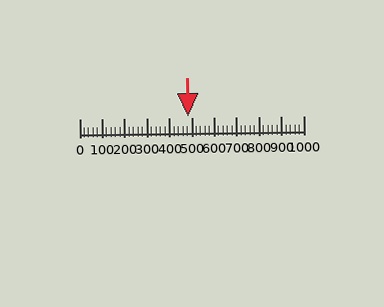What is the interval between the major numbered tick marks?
The major tick marks are spaced 100 units apart.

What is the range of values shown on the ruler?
The ruler shows values from 0 to 1000.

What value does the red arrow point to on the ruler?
The red arrow points to approximately 485.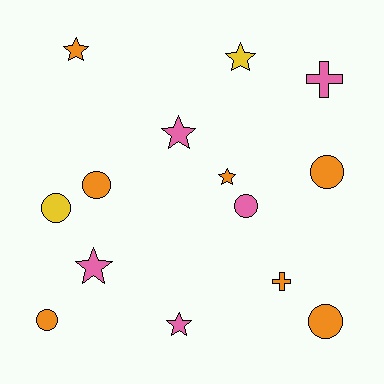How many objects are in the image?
There are 14 objects.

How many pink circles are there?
There is 1 pink circle.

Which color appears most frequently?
Orange, with 7 objects.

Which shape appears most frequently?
Circle, with 6 objects.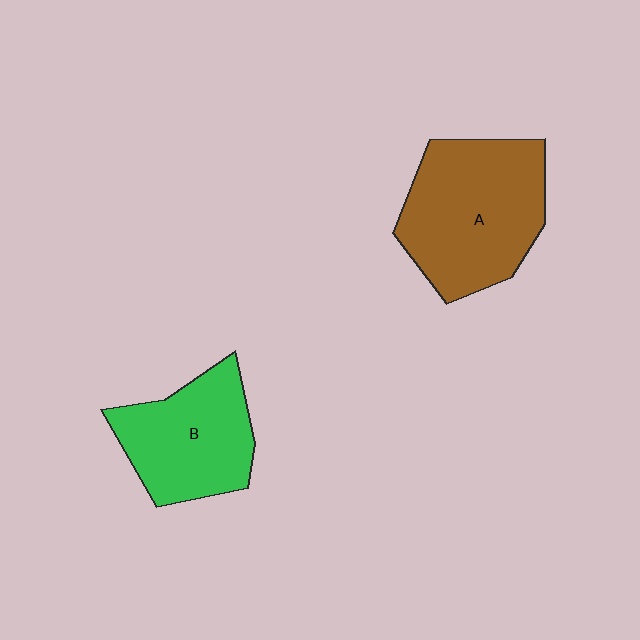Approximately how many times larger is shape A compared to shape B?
Approximately 1.3 times.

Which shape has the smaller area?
Shape B (green).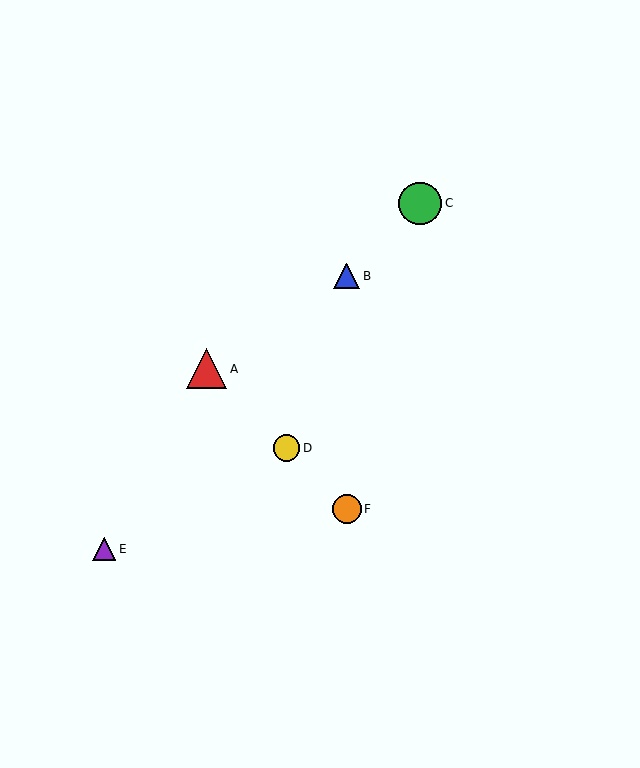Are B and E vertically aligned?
No, B is at x≈347 and E is at x≈104.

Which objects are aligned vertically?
Objects B, F are aligned vertically.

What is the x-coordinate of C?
Object C is at x≈420.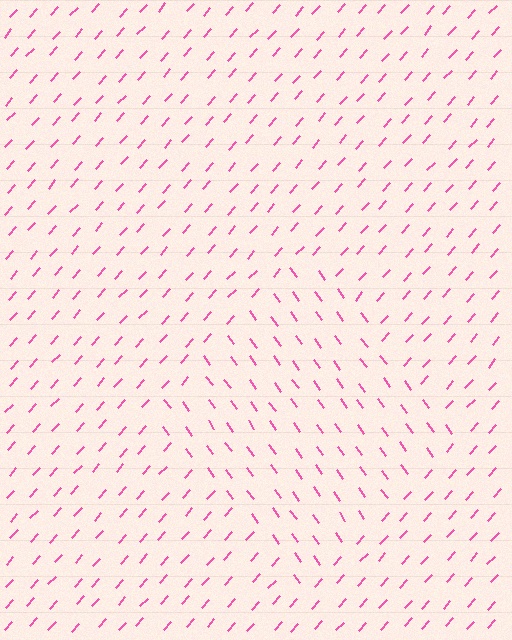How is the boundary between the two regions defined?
The boundary is defined purely by a change in line orientation (approximately 78 degrees difference). All lines are the same color and thickness.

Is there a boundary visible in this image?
Yes, there is a texture boundary formed by a change in line orientation.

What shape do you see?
I see a diamond.